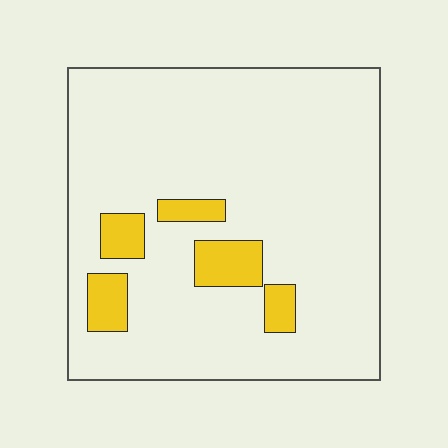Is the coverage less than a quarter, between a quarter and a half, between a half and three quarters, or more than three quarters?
Less than a quarter.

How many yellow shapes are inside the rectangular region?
5.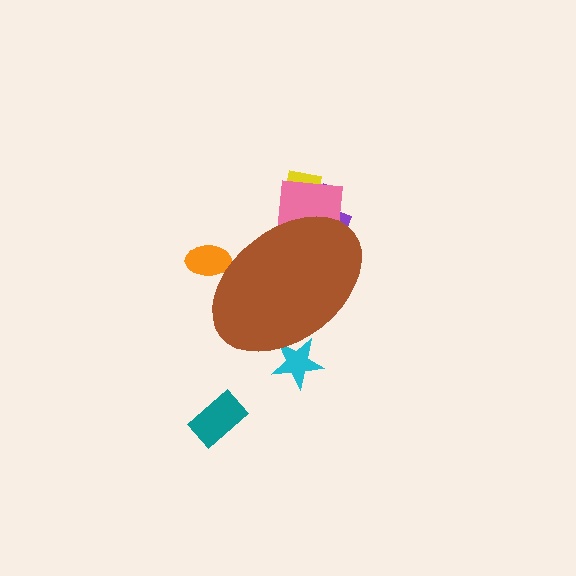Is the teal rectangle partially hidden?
No, the teal rectangle is fully visible.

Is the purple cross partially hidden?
Yes, the purple cross is partially hidden behind the brown ellipse.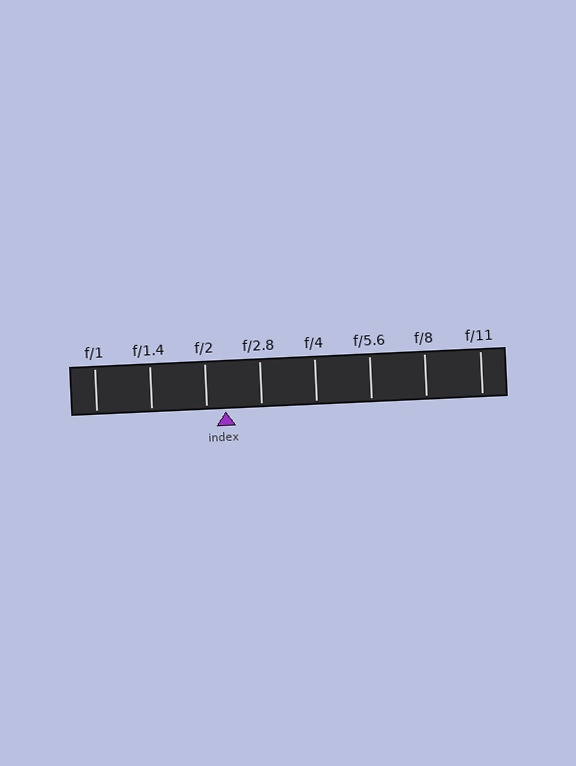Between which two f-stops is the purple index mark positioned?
The index mark is between f/2 and f/2.8.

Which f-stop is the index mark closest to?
The index mark is closest to f/2.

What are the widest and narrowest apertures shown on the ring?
The widest aperture shown is f/1 and the narrowest is f/11.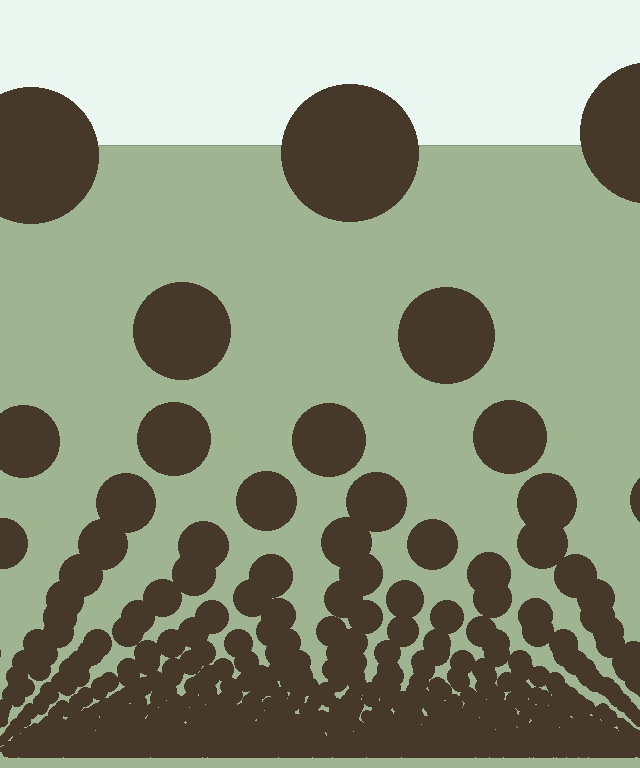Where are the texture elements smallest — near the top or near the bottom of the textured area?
Near the bottom.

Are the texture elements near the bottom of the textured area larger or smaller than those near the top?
Smaller. The gradient is inverted — elements near the bottom are smaller and denser.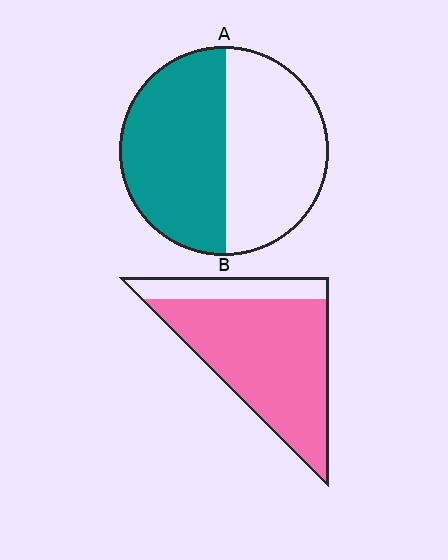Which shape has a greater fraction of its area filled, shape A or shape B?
Shape B.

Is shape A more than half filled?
Roughly half.